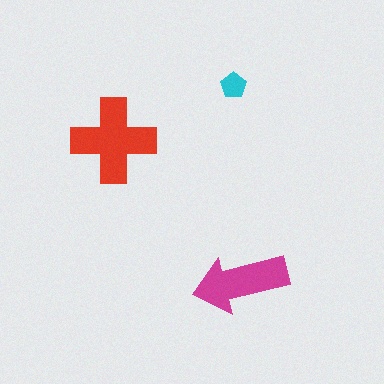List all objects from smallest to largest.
The cyan pentagon, the magenta arrow, the red cross.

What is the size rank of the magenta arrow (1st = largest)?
2nd.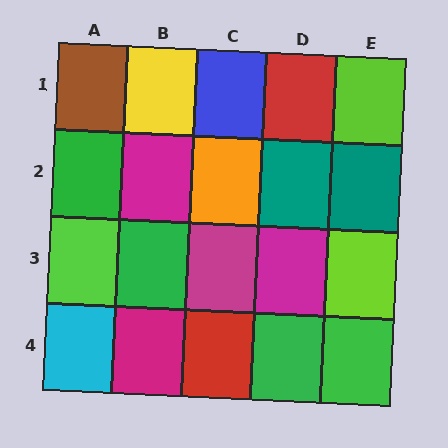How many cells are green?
4 cells are green.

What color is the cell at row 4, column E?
Green.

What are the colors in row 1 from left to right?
Brown, yellow, blue, red, lime.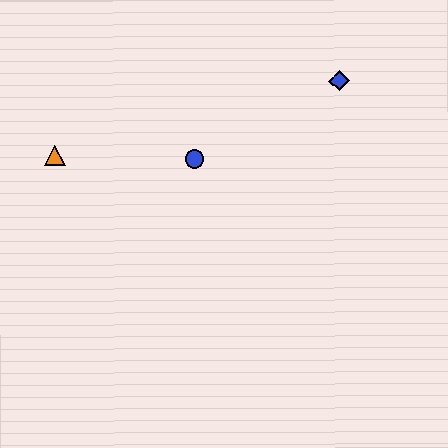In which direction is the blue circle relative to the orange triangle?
The blue circle is to the right of the orange triangle.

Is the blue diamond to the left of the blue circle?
No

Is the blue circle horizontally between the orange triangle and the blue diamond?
Yes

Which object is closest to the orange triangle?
The blue circle is closest to the orange triangle.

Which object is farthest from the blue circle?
The blue diamond is farthest from the blue circle.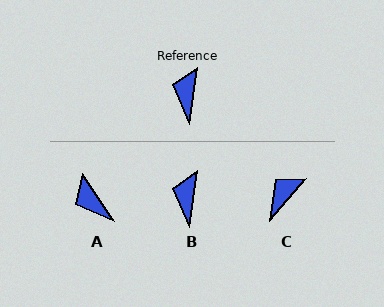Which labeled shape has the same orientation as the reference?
B.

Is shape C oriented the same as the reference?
No, it is off by about 32 degrees.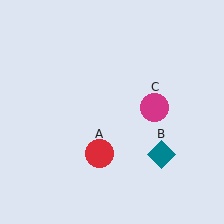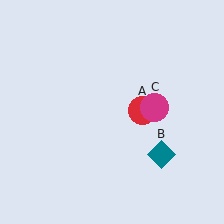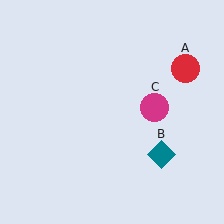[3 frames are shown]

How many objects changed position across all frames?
1 object changed position: red circle (object A).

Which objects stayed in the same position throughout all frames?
Teal diamond (object B) and magenta circle (object C) remained stationary.